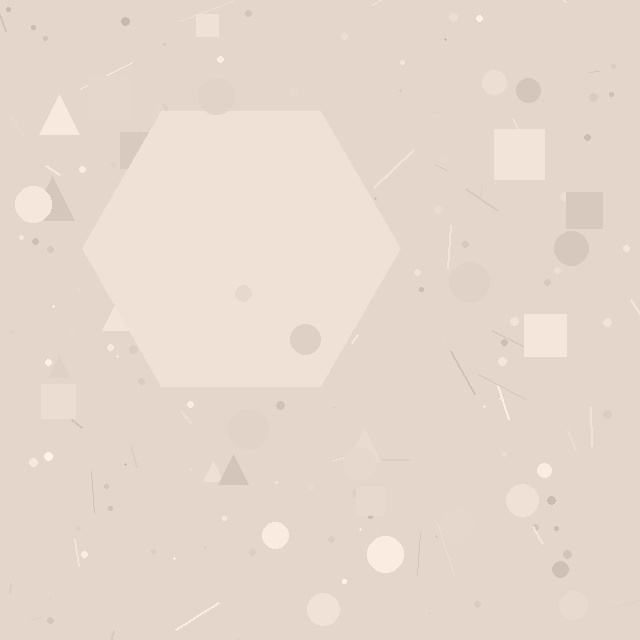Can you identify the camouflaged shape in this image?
The camouflaged shape is a hexagon.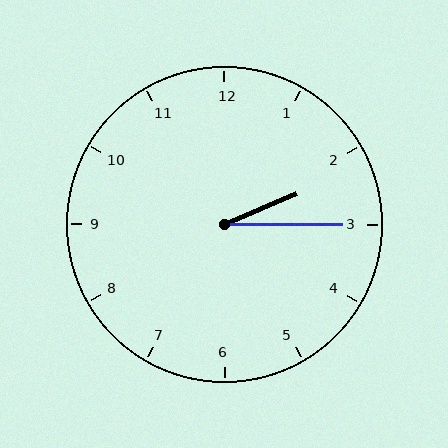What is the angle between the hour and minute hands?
Approximately 22 degrees.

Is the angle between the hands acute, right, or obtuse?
It is acute.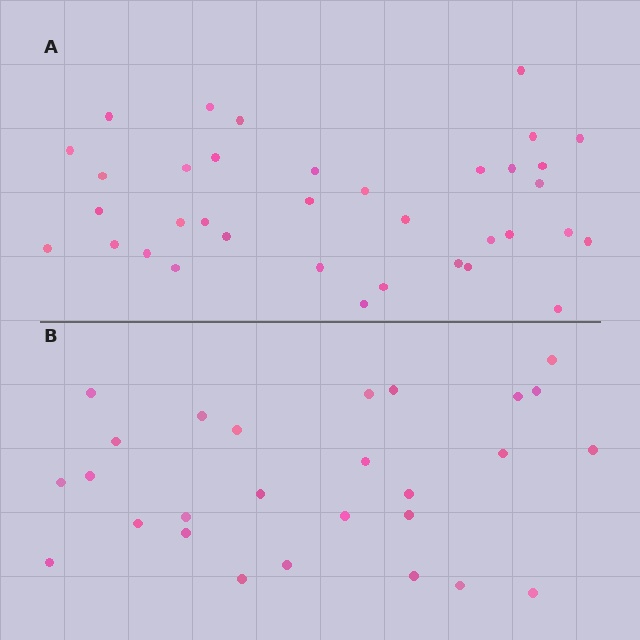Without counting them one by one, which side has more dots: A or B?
Region A (the top region) has more dots.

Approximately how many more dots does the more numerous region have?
Region A has roughly 8 or so more dots than region B.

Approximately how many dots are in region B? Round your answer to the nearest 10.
About 30 dots. (The exact count is 27, which rounds to 30.)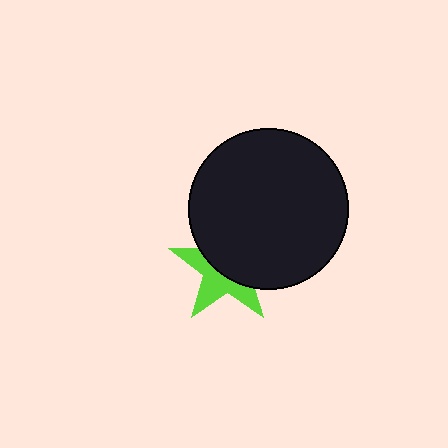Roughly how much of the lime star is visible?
A small part of it is visible (roughly 45%).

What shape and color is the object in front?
The object in front is a black circle.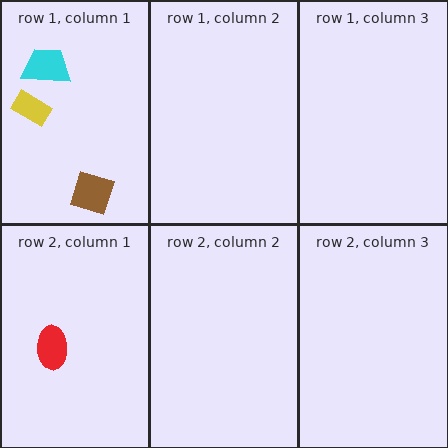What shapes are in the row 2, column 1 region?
The red ellipse.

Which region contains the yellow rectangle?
The row 1, column 1 region.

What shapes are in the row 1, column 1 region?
The brown diamond, the yellow rectangle, the cyan trapezoid.